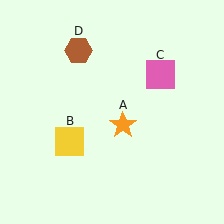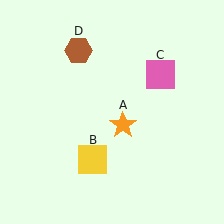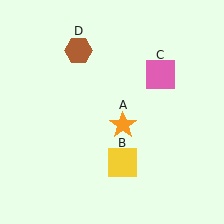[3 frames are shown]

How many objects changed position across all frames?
1 object changed position: yellow square (object B).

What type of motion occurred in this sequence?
The yellow square (object B) rotated counterclockwise around the center of the scene.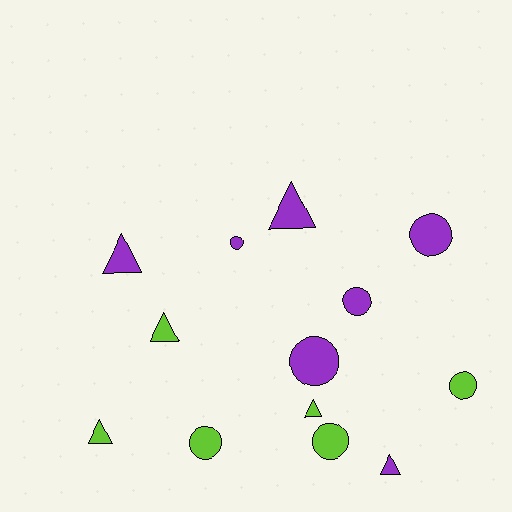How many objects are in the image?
There are 13 objects.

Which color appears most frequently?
Purple, with 7 objects.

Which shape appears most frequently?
Circle, with 7 objects.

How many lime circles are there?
There are 3 lime circles.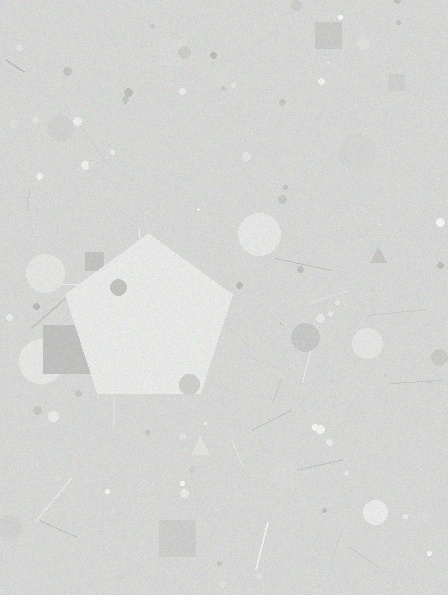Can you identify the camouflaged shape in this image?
The camouflaged shape is a pentagon.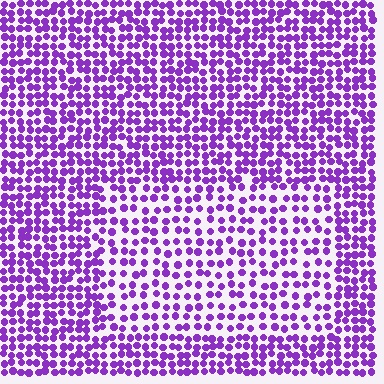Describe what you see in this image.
The image contains small purple elements arranged at two different densities. A rectangle-shaped region is visible where the elements are less densely packed than the surrounding area.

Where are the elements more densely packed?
The elements are more densely packed outside the rectangle boundary.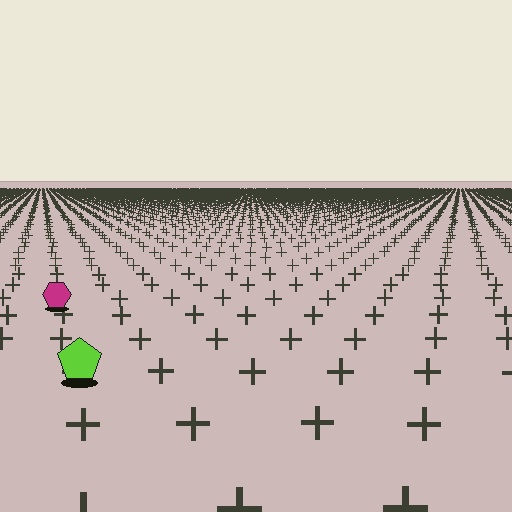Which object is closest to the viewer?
The lime pentagon is closest. The texture marks near it are larger and more spread out.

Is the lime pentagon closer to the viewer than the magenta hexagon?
Yes. The lime pentagon is closer — you can tell from the texture gradient: the ground texture is coarser near it.